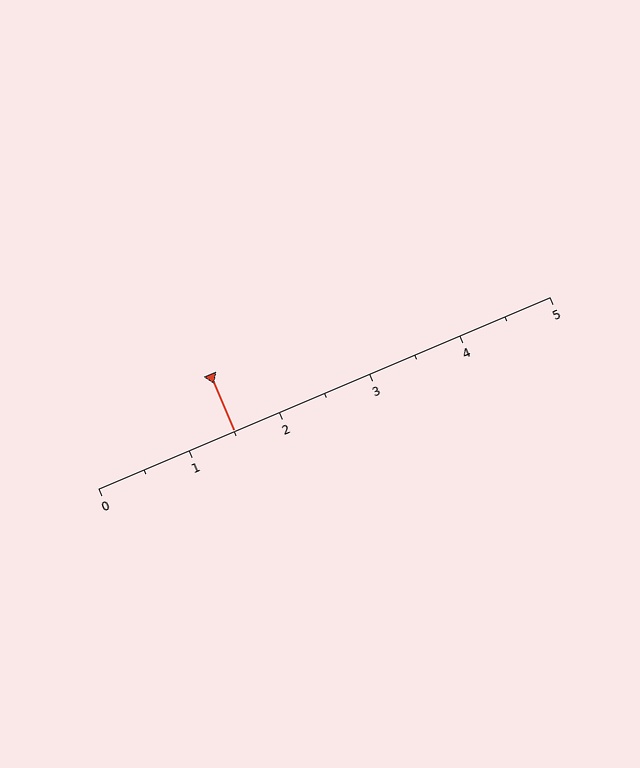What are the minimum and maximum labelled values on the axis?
The axis runs from 0 to 5.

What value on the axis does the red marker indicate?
The marker indicates approximately 1.5.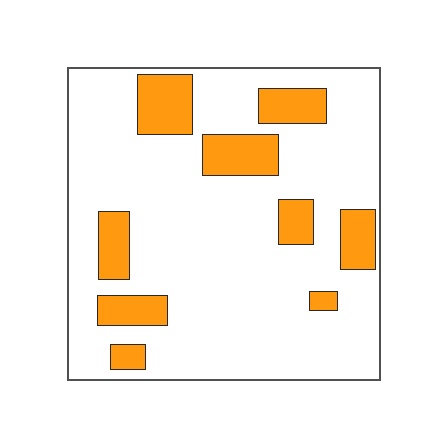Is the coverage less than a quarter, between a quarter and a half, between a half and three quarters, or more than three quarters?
Less than a quarter.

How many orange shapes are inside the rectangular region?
9.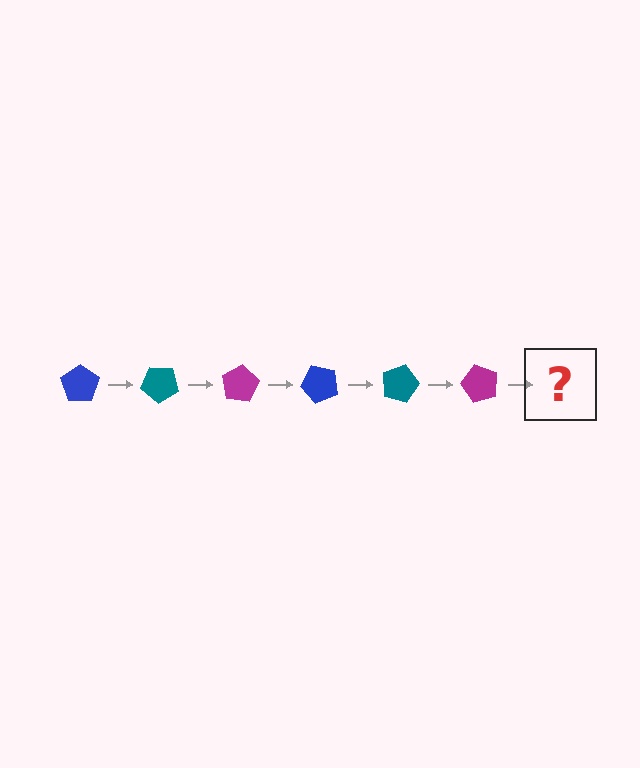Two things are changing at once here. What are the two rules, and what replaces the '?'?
The two rules are that it rotates 40 degrees each step and the color cycles through blue, teal, and magenta. The '?' should be a blue pentagon, rotated 240 degrees from the start.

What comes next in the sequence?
The next element should be a blue pentagon, rotated 240 degrees from the start.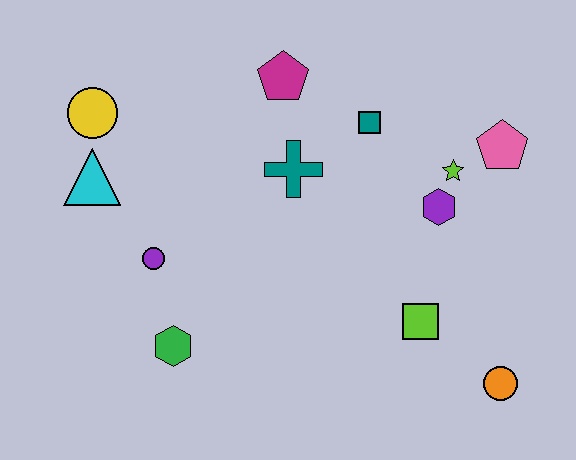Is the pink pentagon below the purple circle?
No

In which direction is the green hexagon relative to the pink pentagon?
The green hexagon is to the left of the pink pentagon.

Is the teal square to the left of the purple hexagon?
Yes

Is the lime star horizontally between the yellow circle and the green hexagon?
No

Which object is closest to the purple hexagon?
The lime star is closest to the purple hexagon.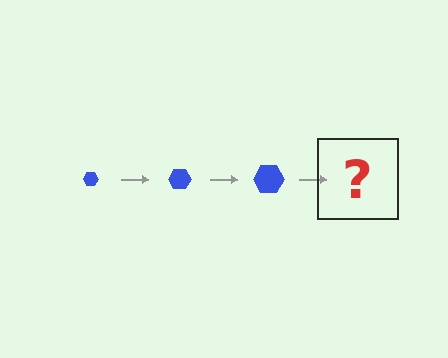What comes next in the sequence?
The next element should be a blue hexagon, larger than the previous one.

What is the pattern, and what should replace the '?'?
The pattern is that the hexagon gets progressively larger each step. The '?' should be a blue hexagon, larger than the previous one.